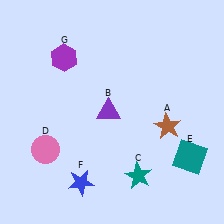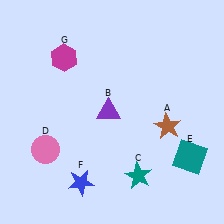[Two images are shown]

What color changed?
The hexagon (G) changed from purple in Image 1 to magenta in Image 2.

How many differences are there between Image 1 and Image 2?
There is 1 difference between the two images.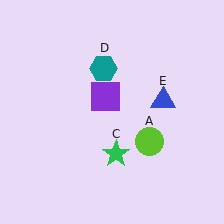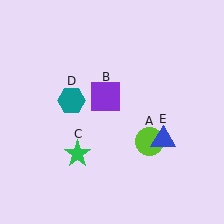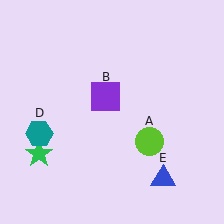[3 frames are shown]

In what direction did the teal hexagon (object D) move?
The teal hexagon (object D) moved down and to the left.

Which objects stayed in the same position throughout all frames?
Lime circle (object A) and purple square (object B) remained stationary.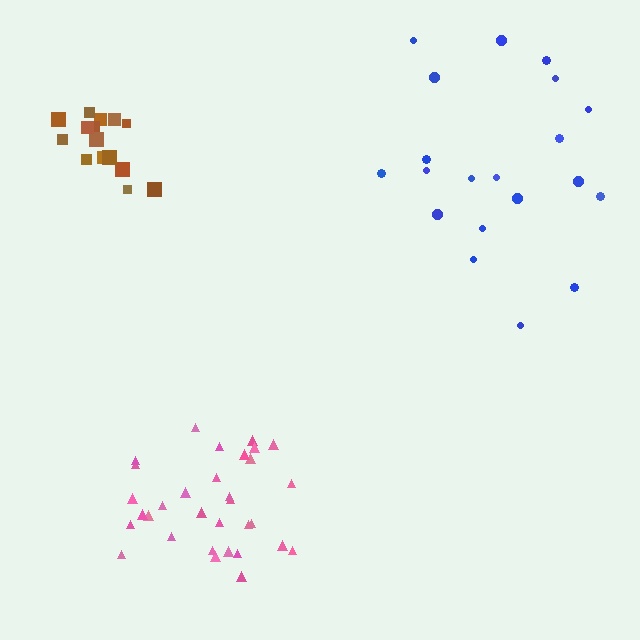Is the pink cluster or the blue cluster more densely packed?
Pink.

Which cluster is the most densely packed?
Brown.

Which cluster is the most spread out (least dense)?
Blue.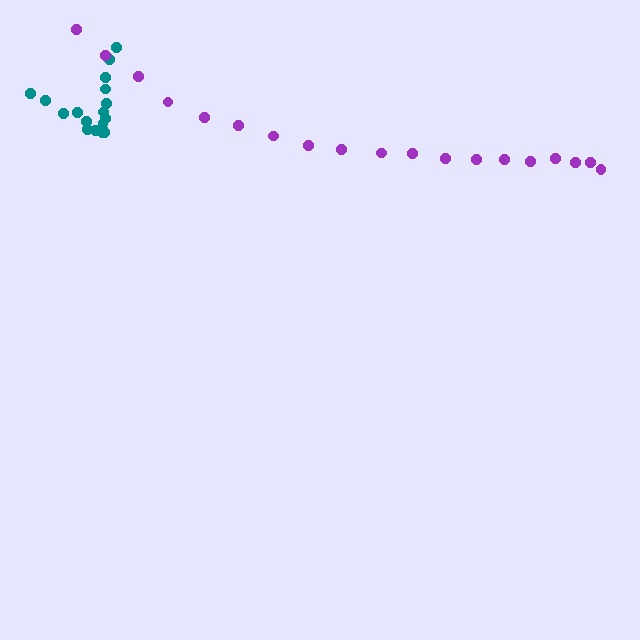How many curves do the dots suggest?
There are 2 distinct paths.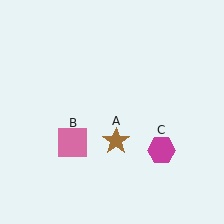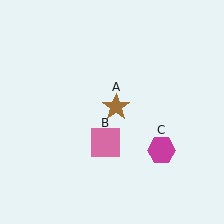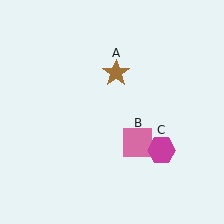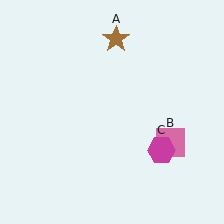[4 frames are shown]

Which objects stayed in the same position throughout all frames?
Magenta hexagon (object C) remained stationary.